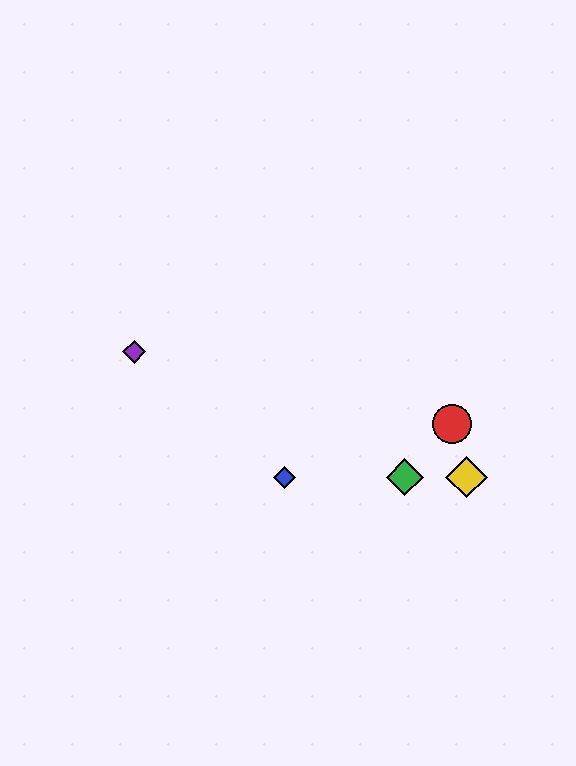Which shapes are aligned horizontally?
The blue diamond, the green diamond, the yellow diamond are aligned horizontally.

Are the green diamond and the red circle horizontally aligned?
No, the green diamond is at y≈477 and the red circle is at y≈424.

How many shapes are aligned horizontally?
3 shapes (the blue diamond, the green diamond, the yellow diamond) are aligned horizontally.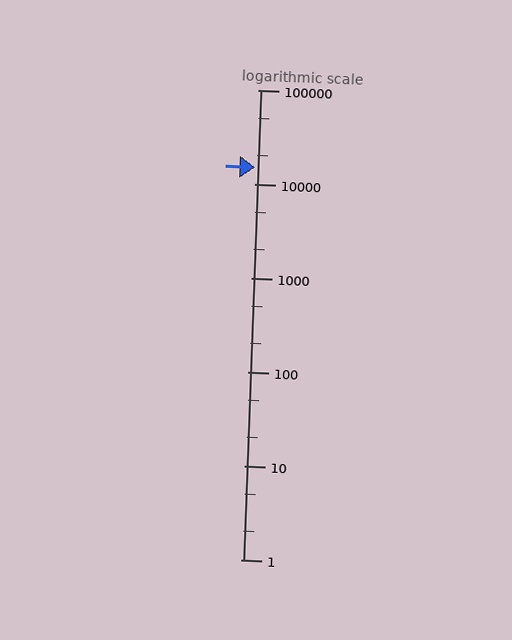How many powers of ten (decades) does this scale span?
The scale spans 5 decades, from 1 to 100000.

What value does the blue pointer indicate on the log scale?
The pointer indicates approximately 15000.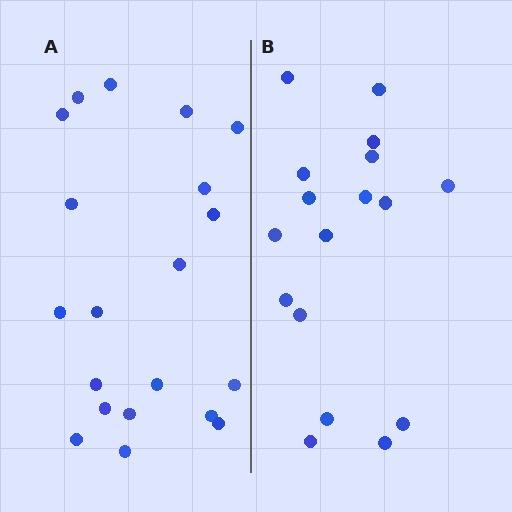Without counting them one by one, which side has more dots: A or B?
Region A (the left region) has more dots.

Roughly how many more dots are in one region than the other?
Region A has just a few more — roughly 2 or 3 more dots than region B.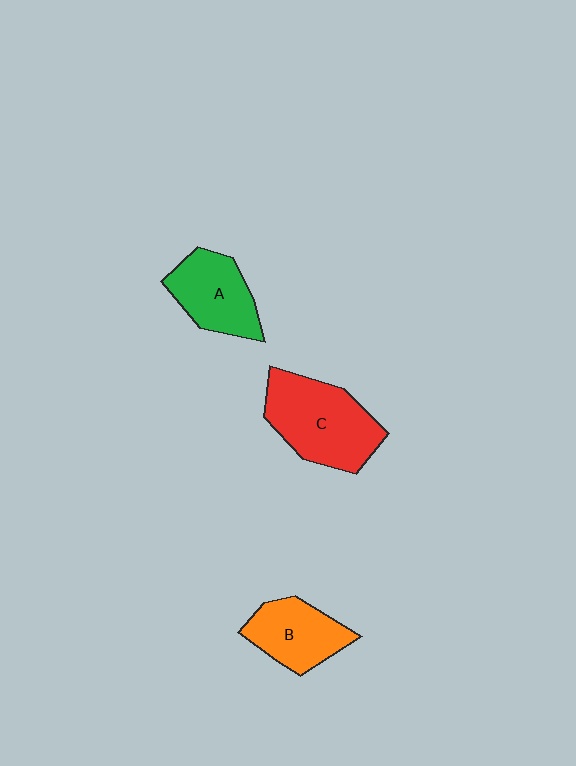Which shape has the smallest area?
Shape B (orange).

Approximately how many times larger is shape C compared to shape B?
Approximately 1.5 times.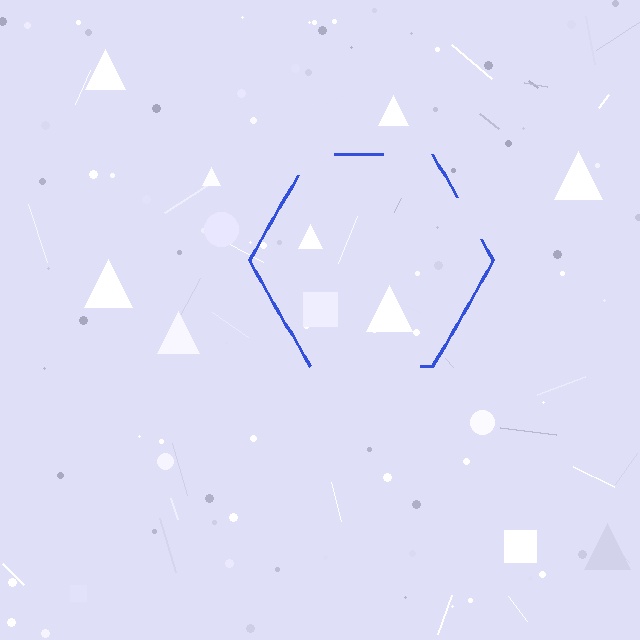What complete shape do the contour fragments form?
The contour fragments form a hexagon.